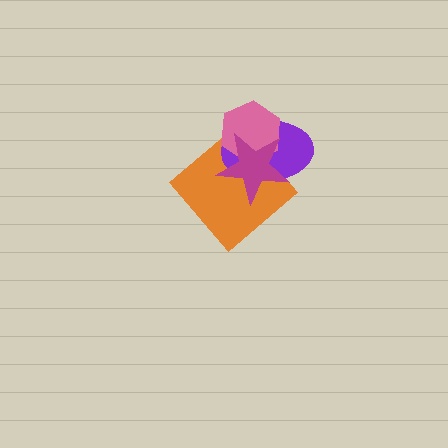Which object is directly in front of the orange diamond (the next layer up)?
The purple ellipse is directly in front of the orange diamond.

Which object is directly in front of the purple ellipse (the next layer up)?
The pink hexagon is directly in front of the purple ellipse.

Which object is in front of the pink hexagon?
The magenta star is in front of the pink hexagon.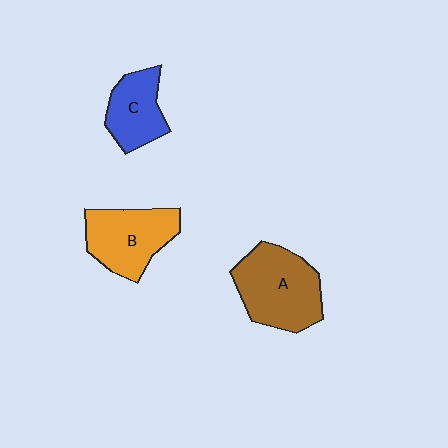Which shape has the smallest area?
Shape C (blue).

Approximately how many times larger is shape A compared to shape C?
Approximately 1.6 times.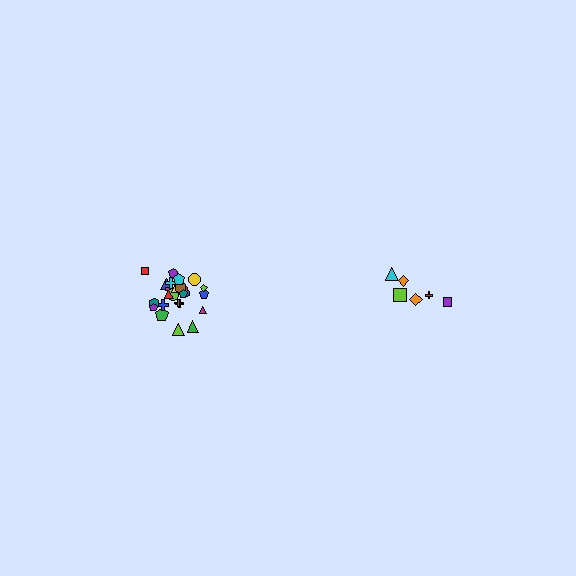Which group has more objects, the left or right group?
The left group.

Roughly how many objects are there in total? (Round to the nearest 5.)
Roughly 30 objects in total.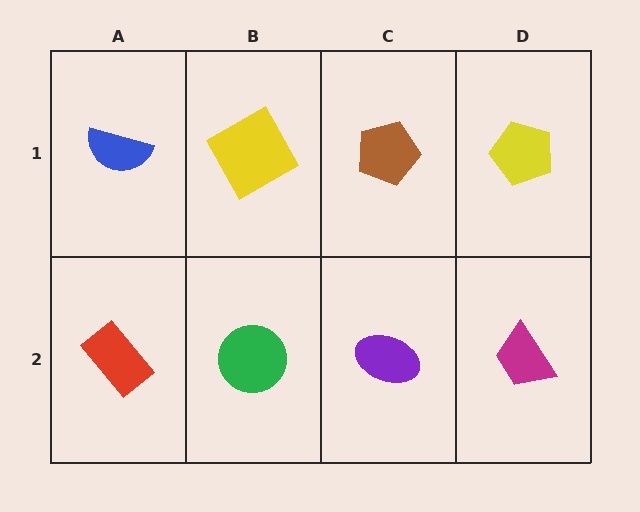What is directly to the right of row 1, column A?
A yellow square.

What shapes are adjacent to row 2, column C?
A brown pentagon (row 1, column C), a green circle (row 2, column B), a magenta trapezoid (row 2, column D).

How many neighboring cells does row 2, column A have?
2.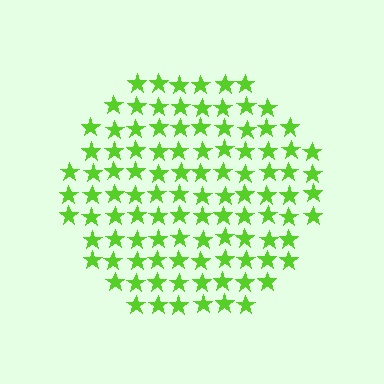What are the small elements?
The small elements are stars.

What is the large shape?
The large shape is a circle.